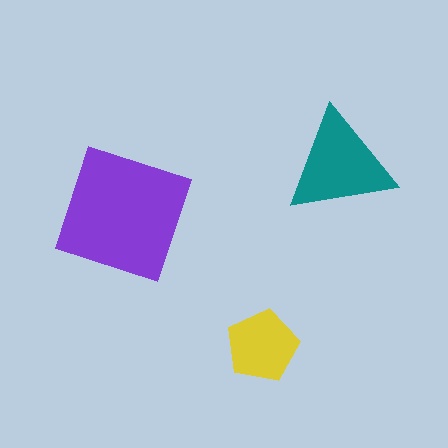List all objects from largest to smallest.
The purple square, the teal triangle, the yellow pentagon.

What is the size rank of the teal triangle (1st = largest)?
2nd.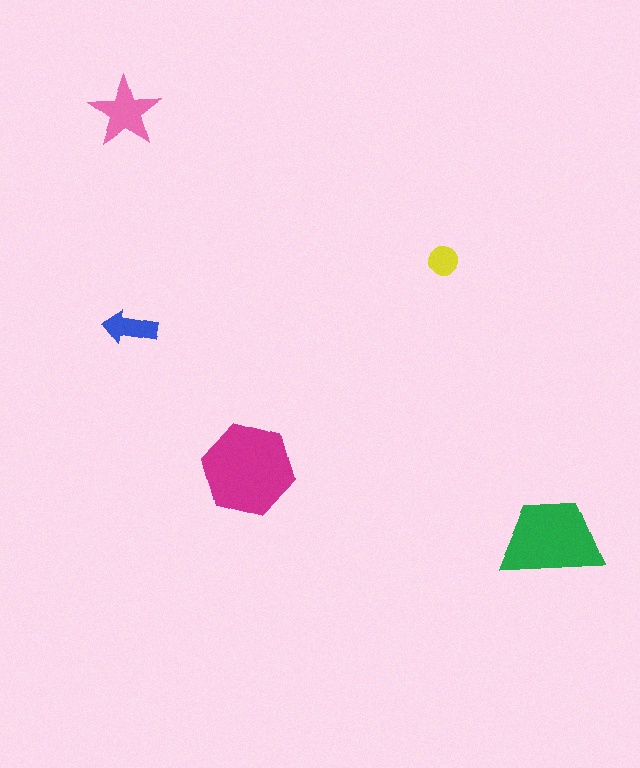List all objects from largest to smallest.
The magenta hexagon, the green trapezoid, the pink star, the blue arrow, the yellow circle.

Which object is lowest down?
The green trapezoid is bottommost.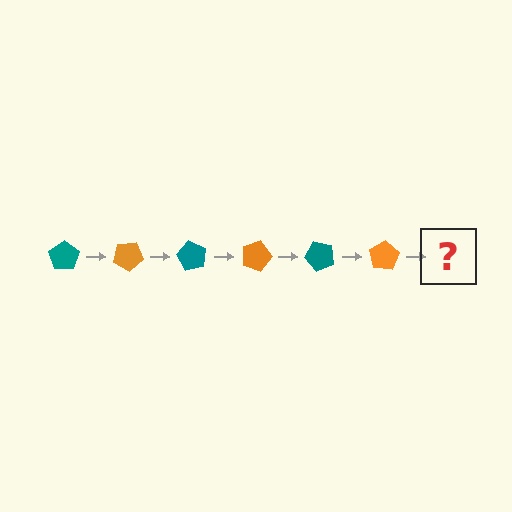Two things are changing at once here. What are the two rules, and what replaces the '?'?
The two rules are that it rotates 30 degrees each step and the color cycles through teal and orange. The '?' should be a teal pentagon, rotated 180 degrees from the start.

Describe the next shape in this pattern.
It should be a teal pentagon, rotated 180 degrees from the start.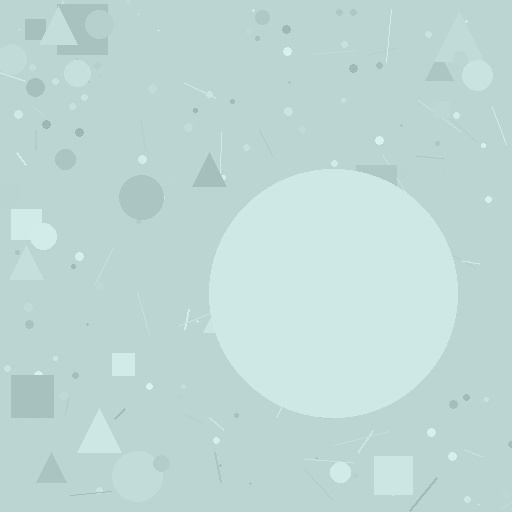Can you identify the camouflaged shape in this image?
The camouflaged shape is a circle.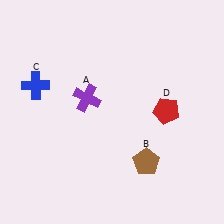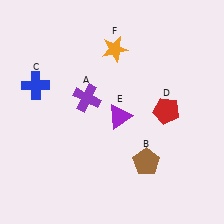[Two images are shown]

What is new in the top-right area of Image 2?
An orange star (F) was added in the top-right area of Image 2.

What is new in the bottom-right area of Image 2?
A purple triangle (E) was added in the bottom-right area of Image 2.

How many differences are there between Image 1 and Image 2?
There are 2 differences between the two images.